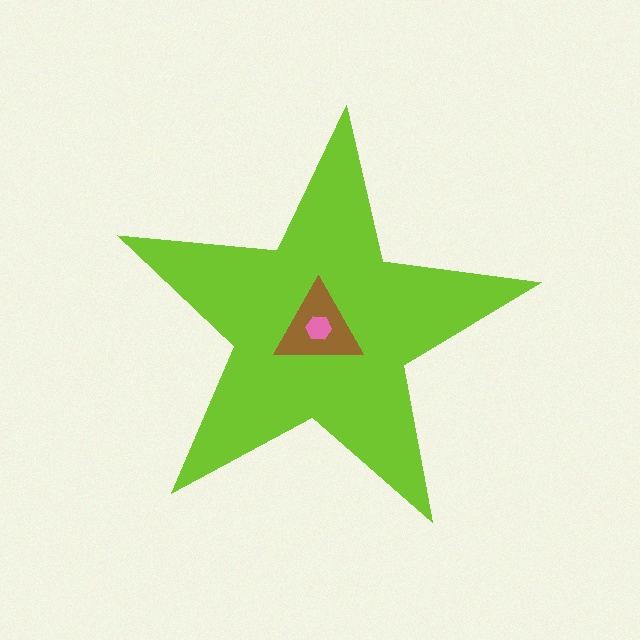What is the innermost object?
The pink hexagon.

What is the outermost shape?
The lime star.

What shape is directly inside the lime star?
The brown triangle.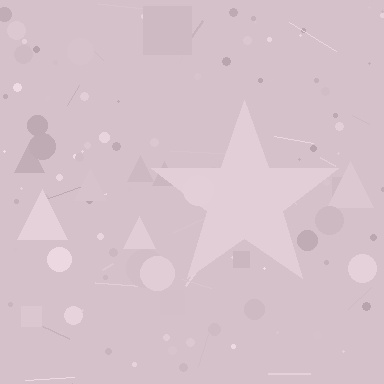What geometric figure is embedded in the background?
A star is embedded in the background.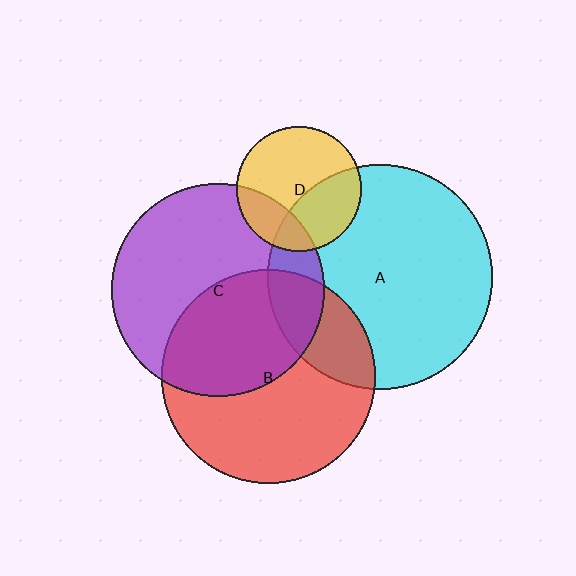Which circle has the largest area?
Circle A (cyan).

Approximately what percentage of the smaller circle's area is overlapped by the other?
Approximately 20%.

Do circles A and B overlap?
Yes.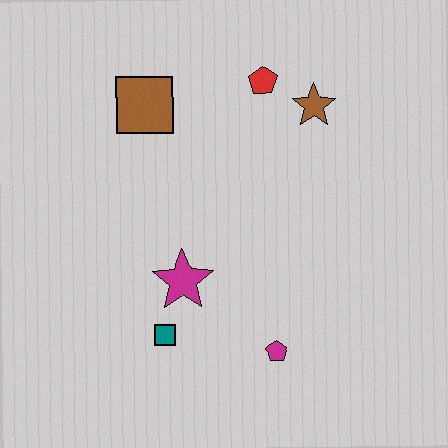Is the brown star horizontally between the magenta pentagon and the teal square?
No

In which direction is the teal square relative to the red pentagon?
The teal square is below the red pentagon.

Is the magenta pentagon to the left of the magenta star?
No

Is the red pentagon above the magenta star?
Yes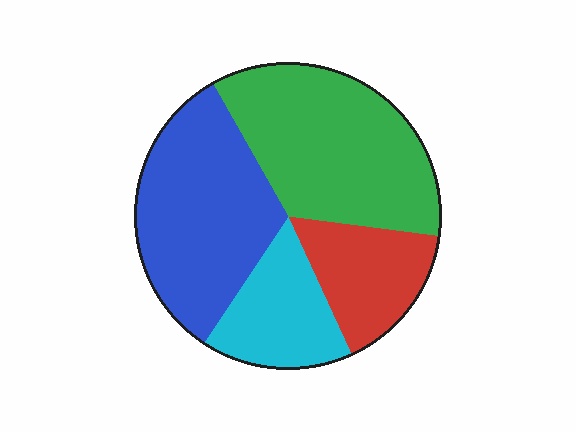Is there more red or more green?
Green.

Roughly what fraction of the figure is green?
Green covers about 35% of the figure.